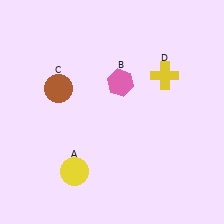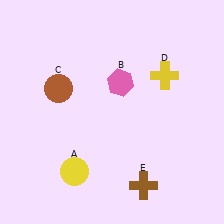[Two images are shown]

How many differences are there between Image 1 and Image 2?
There is 1 difference between the two images.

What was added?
A brown cross (E) was added in Image 2.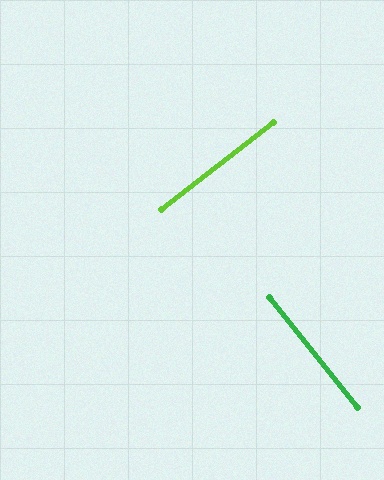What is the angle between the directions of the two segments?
Approximately 89 degrees.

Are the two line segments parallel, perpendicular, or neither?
Perpendicular — they meet at approximately 89°.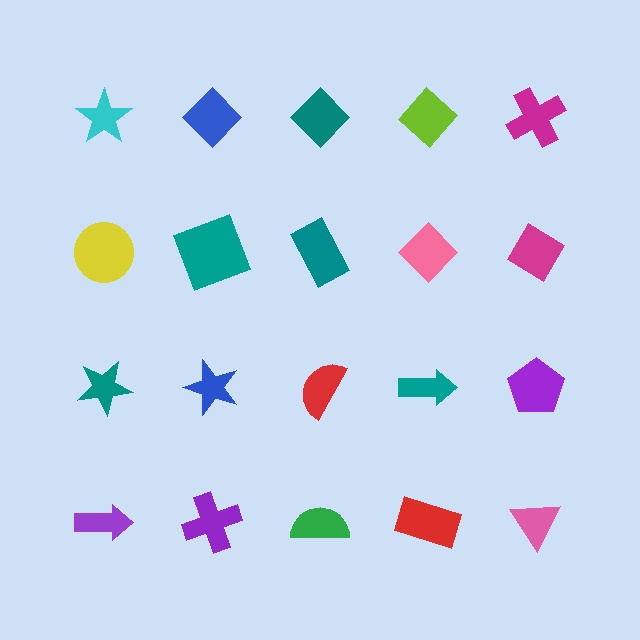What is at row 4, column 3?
A green semicircle.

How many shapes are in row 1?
5 shapes.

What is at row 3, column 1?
A teal star.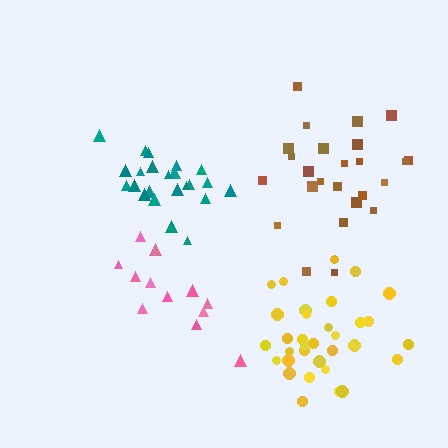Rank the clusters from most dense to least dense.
teal, yellow, brown, pink.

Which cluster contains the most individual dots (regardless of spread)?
Yellow (33).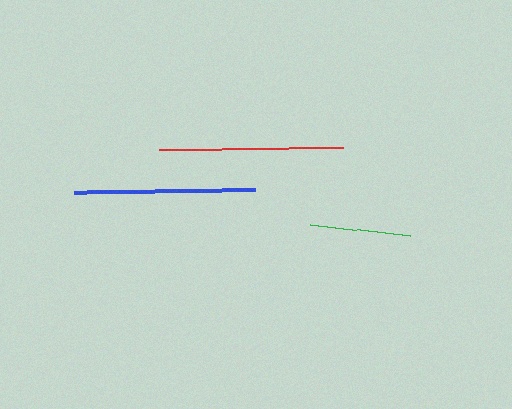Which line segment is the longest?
The red line is the longest at approximately 184 pixels.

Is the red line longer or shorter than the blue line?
The red line is longer than the blue line.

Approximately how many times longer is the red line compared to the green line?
The red line is approximately 1.8 times the length of the green line.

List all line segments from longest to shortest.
From longest to shortest: red, blue, green.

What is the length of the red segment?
The red segment is approximately 184 pixels long.